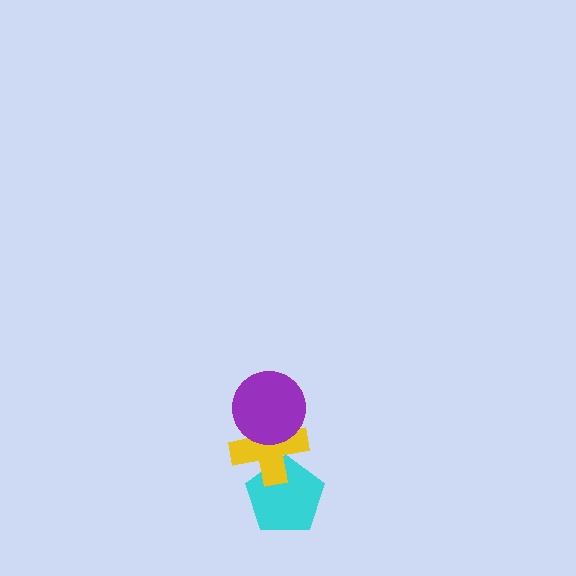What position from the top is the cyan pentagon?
The cyan pentagon is 3rd from the top.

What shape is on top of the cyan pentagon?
The yellow cross is on top of the cyan pentagon.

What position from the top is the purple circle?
The purple circle is 1st from the top.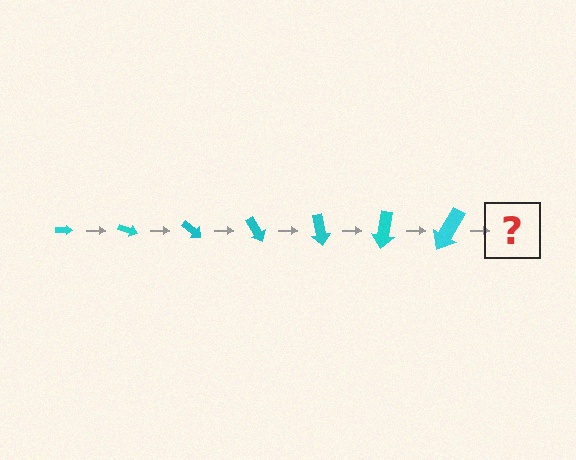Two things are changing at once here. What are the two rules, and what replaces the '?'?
The two rules are that the arrow grows larger each step and it rotates 20 degrees each step. The '?' should be an arrow, larger than the previous one and rotated 140 degrees from the start.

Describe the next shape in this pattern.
It should be an arrow, larger than the previous one and rotated 140 degrees from the start.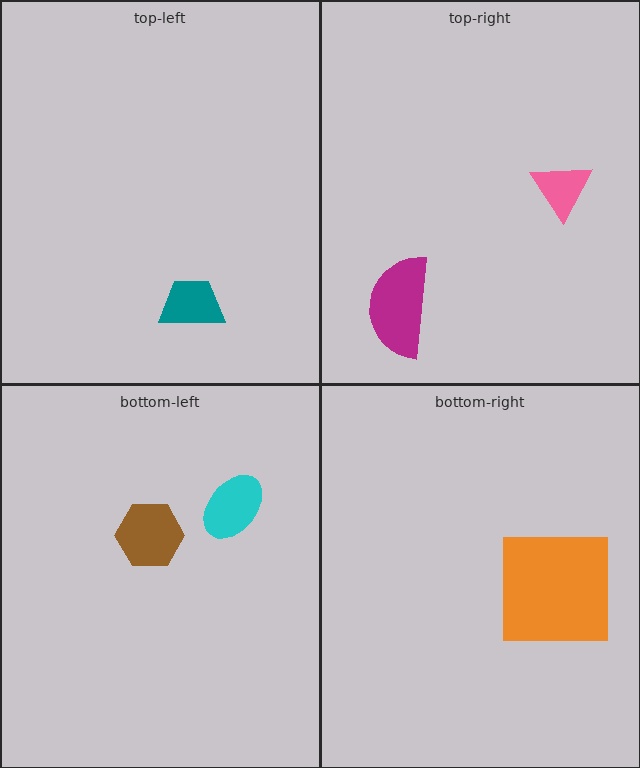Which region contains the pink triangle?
The top-right region.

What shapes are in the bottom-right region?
The orange square.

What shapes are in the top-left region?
The teal trapezoid.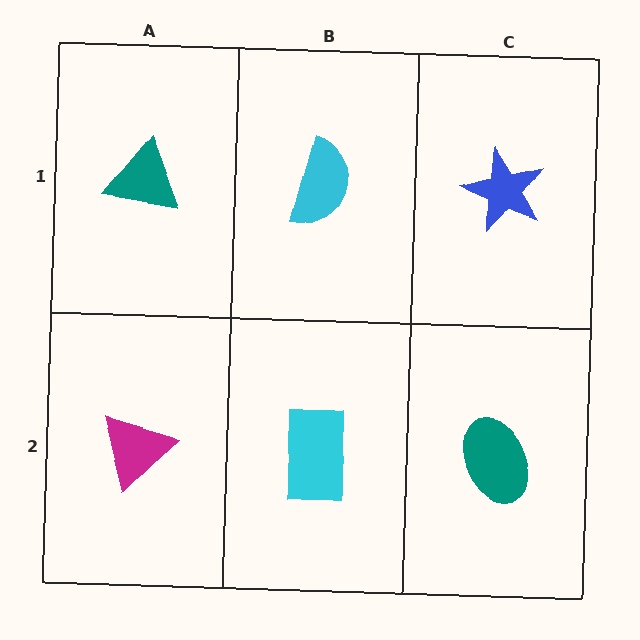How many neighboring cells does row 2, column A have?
2.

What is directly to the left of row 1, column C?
A cyan semicircle.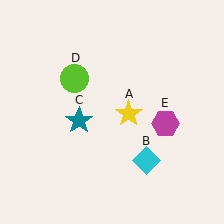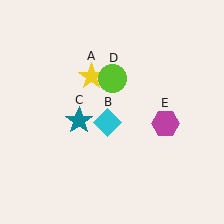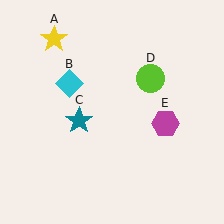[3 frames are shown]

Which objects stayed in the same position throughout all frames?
Teal star (object C) and magenta hexagon (object E) remained stationary.